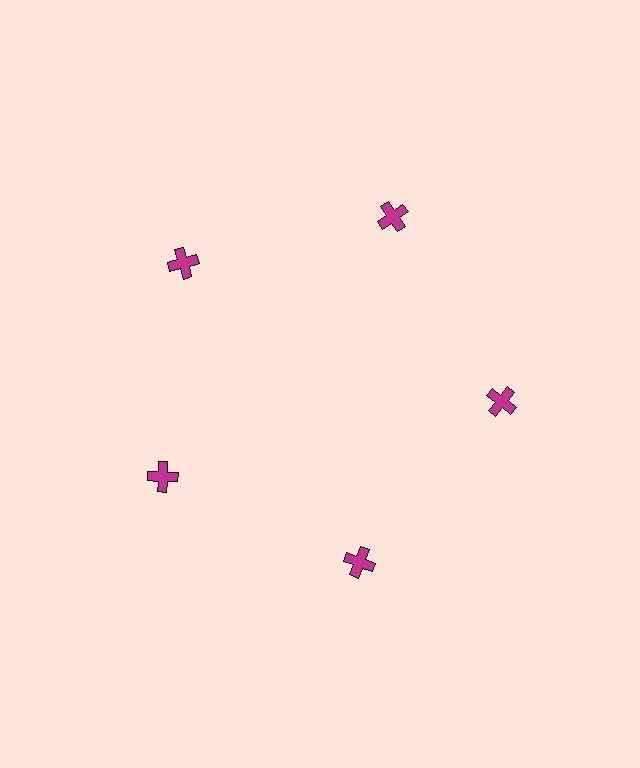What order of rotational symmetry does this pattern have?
This pattern has 5-fold rotational symmetry.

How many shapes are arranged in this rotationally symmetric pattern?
There are 5 shapes, arranged in 5 groups of 1.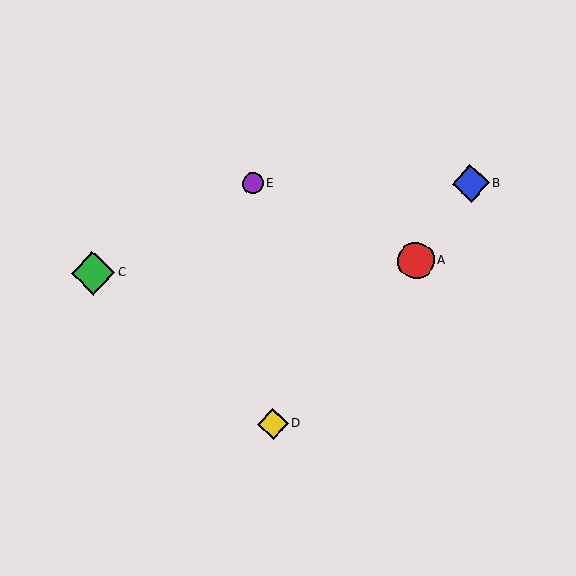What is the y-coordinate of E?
Object E is at y≈184.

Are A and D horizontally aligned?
No, A is at y≈261 and D is at y≈424.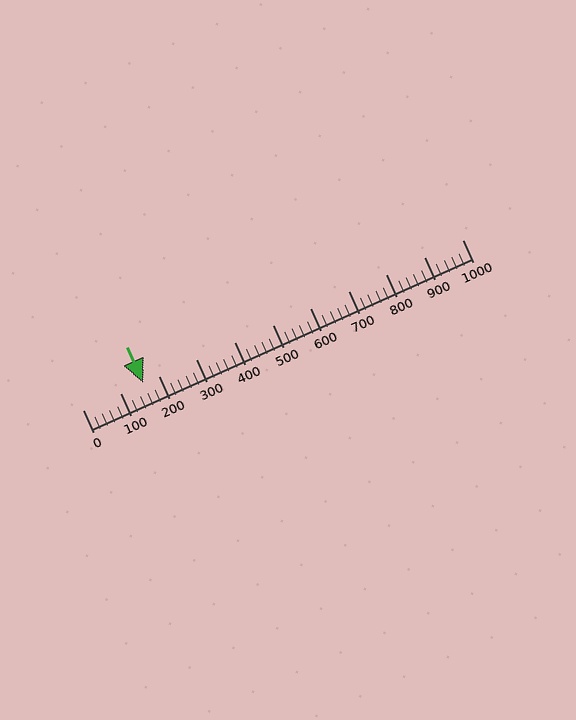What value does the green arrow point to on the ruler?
The green arrow points to approximately 161.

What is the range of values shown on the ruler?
The ruler shows values from 0 to 1000.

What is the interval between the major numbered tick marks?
The major tick marks are spaced 100 units apart.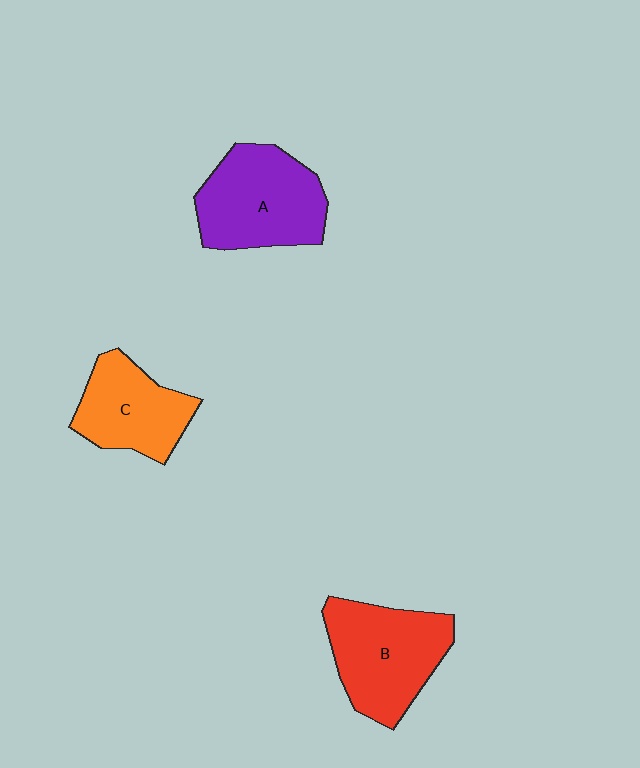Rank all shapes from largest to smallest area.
From largest to smallest: A (purple), B (red), C (orange).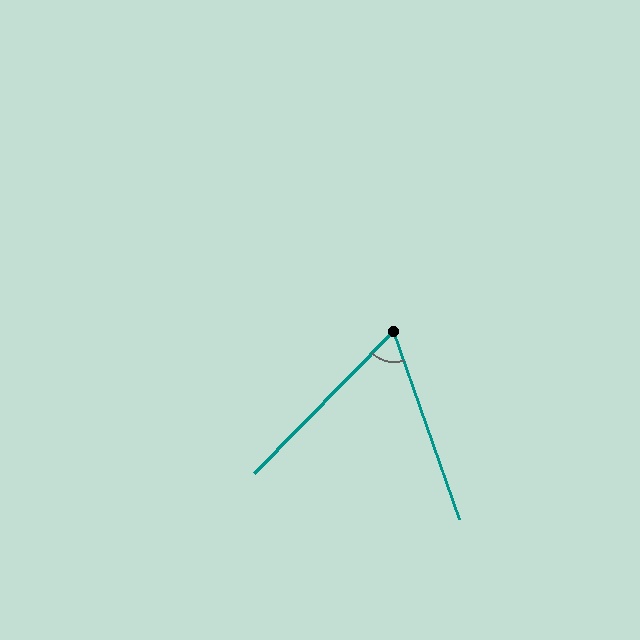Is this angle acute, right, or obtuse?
It is acute.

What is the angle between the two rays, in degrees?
Approximately 64 degrees.